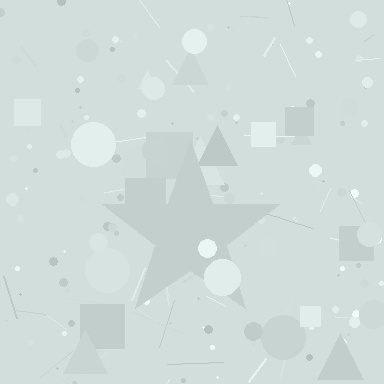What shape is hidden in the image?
A star is hidden in the image.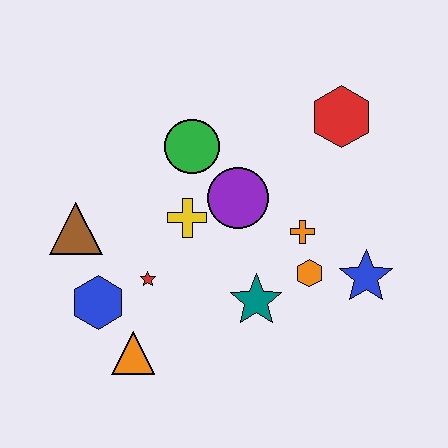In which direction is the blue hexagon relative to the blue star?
The blue hexagon is to the left of the blue star.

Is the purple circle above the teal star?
Yes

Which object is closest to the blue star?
The orange hexagon is closest to the blue star.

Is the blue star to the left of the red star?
No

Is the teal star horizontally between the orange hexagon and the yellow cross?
Yes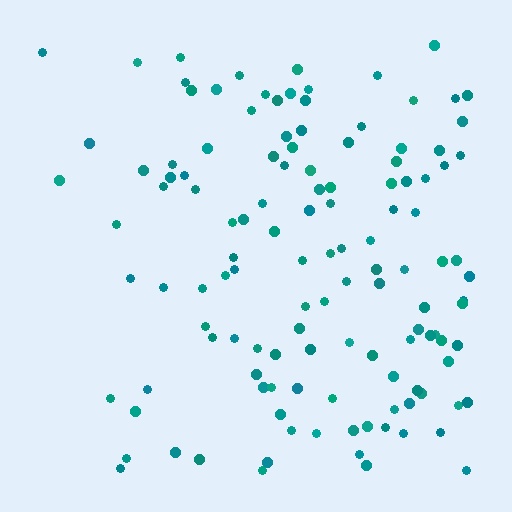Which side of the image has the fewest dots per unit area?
The left.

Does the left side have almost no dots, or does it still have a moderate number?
Still a moderate number, just noticeably fewer than the right.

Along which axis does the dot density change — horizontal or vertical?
Horizontal.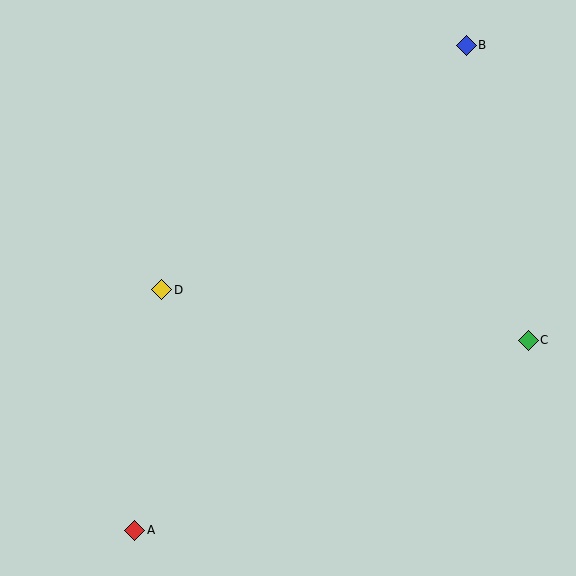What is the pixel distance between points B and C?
The distance between B and C is 301 pixels.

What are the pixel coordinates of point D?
Point D is at (162, 290).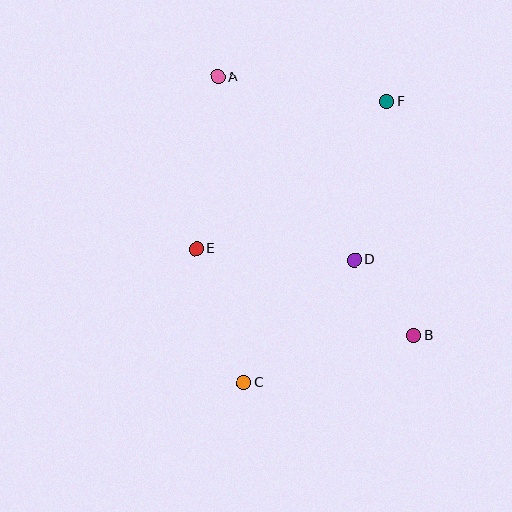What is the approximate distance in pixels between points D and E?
The distance between D and E is approximately 159 pixels.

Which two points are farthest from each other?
Points A and B are farthest from each other.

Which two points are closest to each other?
Points B and D are closest to each other.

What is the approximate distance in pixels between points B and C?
The distance between B and C is approximately 176 pixels.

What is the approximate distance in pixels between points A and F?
The distance between A and F is approximately 171 pixels.